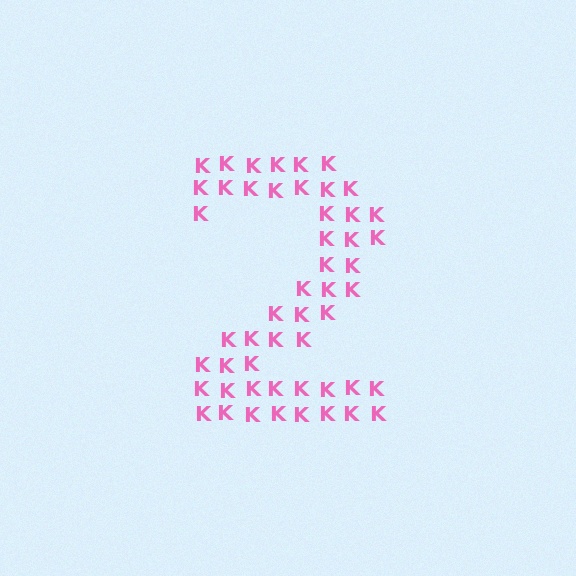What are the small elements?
The small elements are letter K's.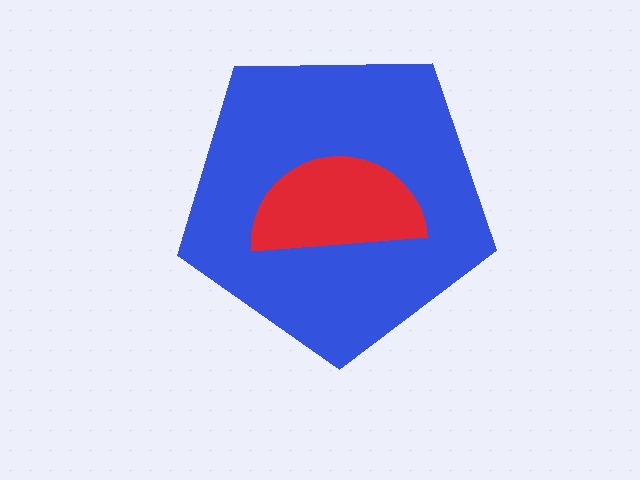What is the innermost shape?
The red semicircle.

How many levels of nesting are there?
2.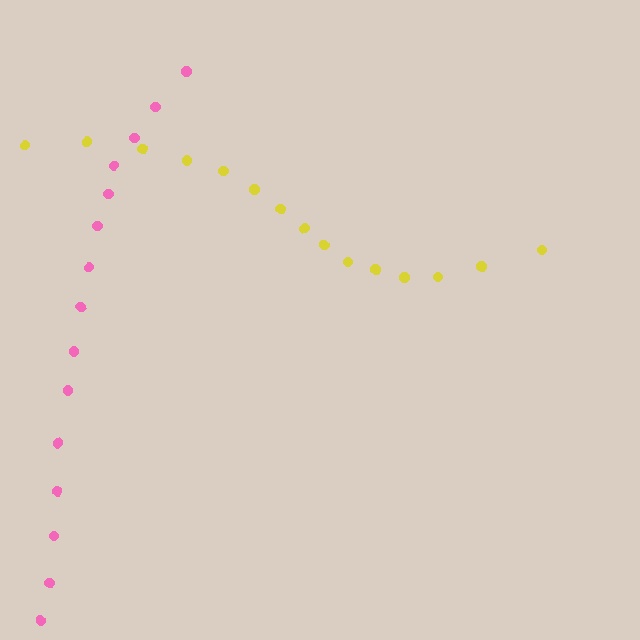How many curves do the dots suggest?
There are 2 distinct paths.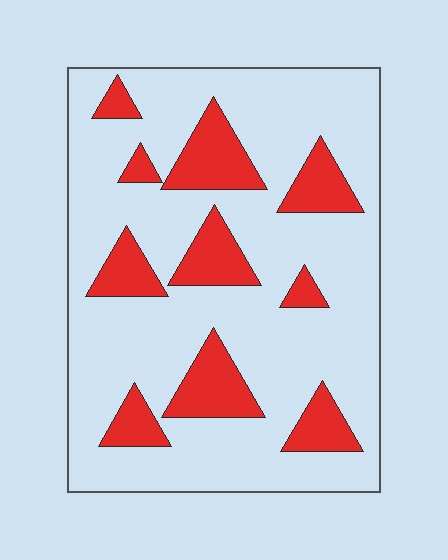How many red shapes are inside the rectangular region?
10.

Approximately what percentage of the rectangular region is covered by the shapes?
Approximately 20%.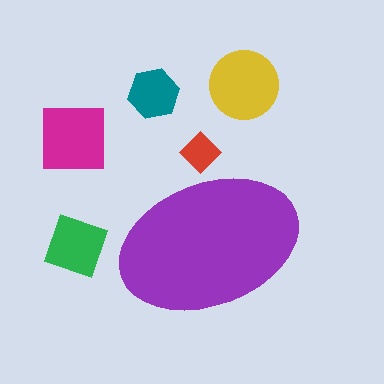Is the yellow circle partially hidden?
No, the yellow circle is fully visible.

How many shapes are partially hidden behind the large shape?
1 shape is partially hidden.